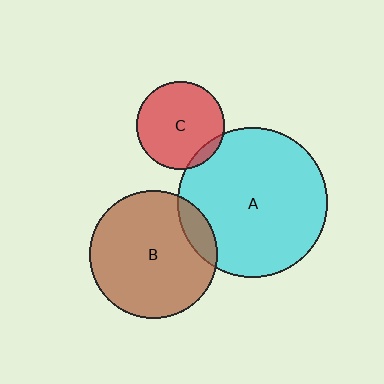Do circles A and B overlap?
Yes.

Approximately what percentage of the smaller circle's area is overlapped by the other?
Approximately 10%.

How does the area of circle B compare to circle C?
Approximately 2.1 times.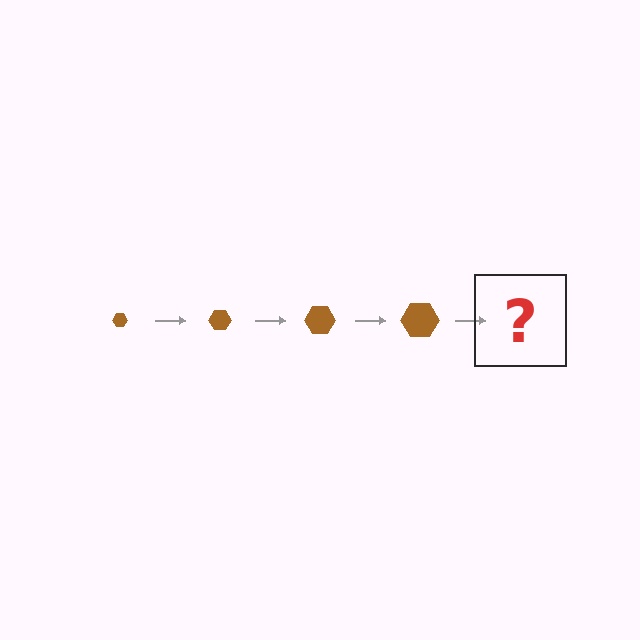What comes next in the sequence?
The next element should be a brown hexagon, larger than the previous one.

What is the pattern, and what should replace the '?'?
The pattern is that the hexagon gets progressively larger each step. The '?' should be a brown hexagon, larger than the previous one.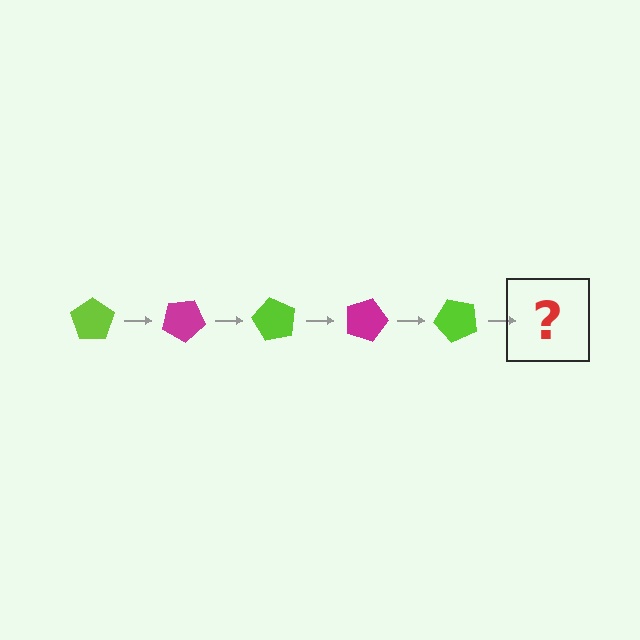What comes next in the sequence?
The next element should be a magenta pentagon, rotated 150 degrees from the start.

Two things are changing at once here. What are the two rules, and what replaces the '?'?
The two rules are that it rotates 30 degrees each step and the color cycles through lime and magenta. The '?' should be a magenta pentagon, rotated 150 degrees from the start.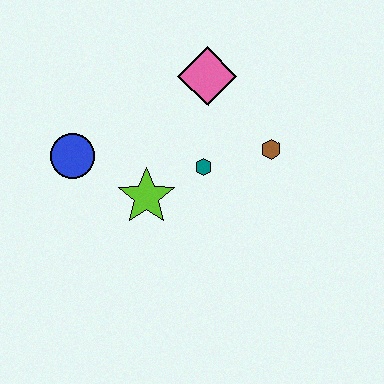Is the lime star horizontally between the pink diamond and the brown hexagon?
No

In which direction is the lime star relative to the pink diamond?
The lime star is below the pink diamond.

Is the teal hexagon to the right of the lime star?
Yes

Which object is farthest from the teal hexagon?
The blue circle is farthest from the teal hexagon.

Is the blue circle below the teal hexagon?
No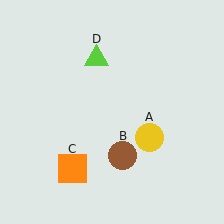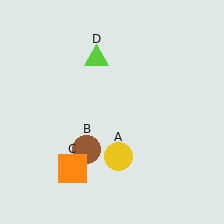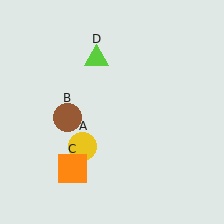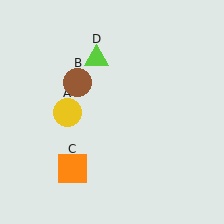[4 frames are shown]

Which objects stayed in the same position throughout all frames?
Orange square (object C) and lime triangle (object D) remained stationary.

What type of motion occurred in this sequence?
The yellow circle (object A), brown circle (object B) rotated clockwise around the center of the scene.